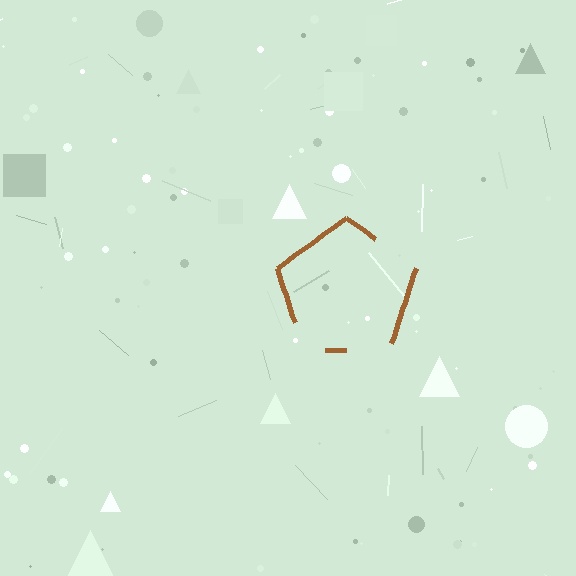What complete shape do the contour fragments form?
The contour fragments form a pentagon.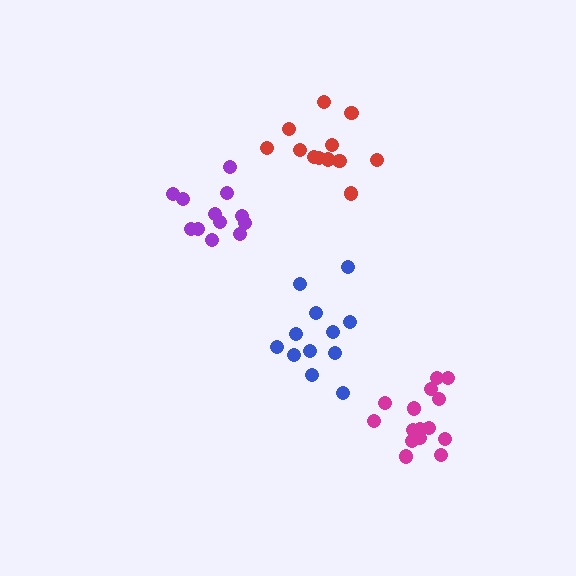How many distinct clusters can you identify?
There are 4 distinct clusters.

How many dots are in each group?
Group 1: 12 dots, Group 2: 15 dots, Group 3: 12 dots, Group 4: 12 dots (51 total).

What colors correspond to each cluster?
The clusters are colored: blue, magenta, purple, red.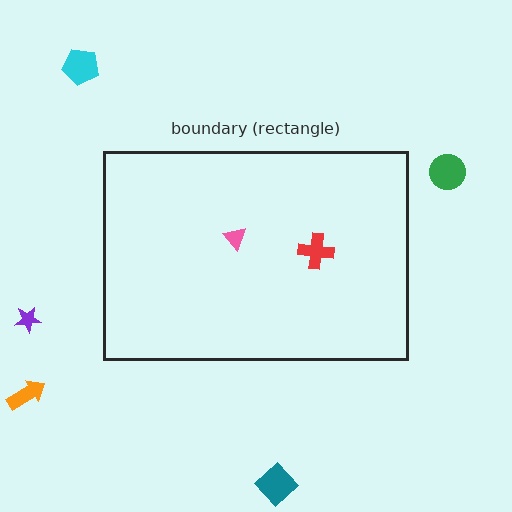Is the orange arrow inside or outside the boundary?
Outside.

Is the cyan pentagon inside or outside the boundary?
Outside.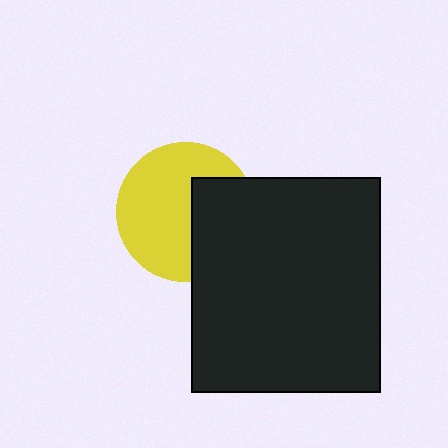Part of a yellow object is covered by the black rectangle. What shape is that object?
It is a circle.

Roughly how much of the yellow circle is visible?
About half of it is visible (roughly 64%).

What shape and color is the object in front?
The object in front is a black rectangle.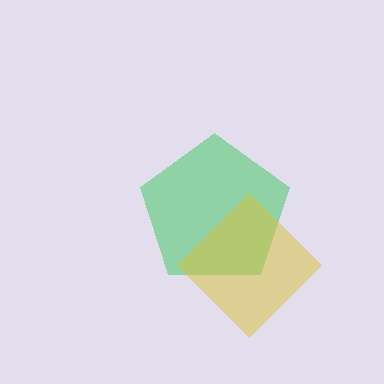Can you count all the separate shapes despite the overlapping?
Yes, there are 2 separate shapes.